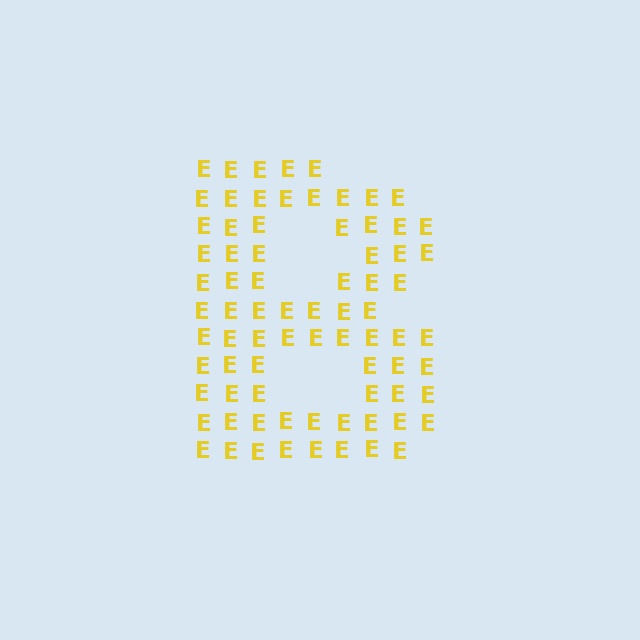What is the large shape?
The large shape is the letter B.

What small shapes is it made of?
It is made of small letter E's.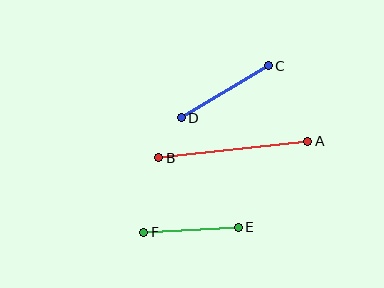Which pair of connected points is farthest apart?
Points A and B are farthest apart.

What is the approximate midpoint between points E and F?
The midpoint is at approximately (191, 230) pixels.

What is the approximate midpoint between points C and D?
The midpoint is at approximately (225, 92) pixels.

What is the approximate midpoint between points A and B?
The midpoint is at approximately (233, 150) pixels.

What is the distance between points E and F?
The distance is approximately 95 pixels.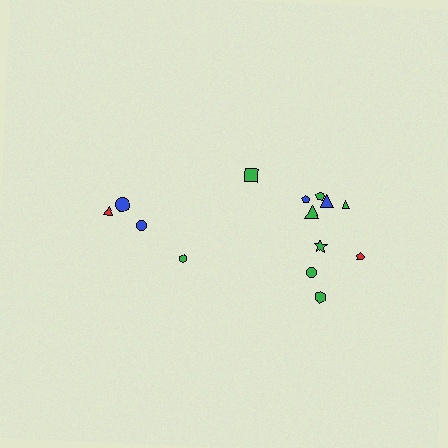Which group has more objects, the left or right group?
The right group.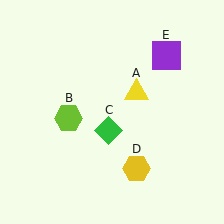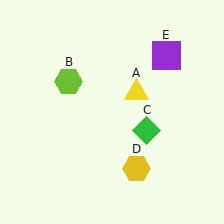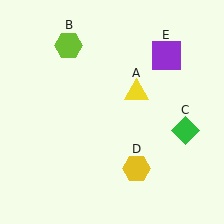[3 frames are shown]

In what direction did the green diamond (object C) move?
The green diamond (object C) moved right.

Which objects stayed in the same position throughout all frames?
Yellow triangle (object A) and yellow hexagon (object D) and purple square (object E) remained stationary.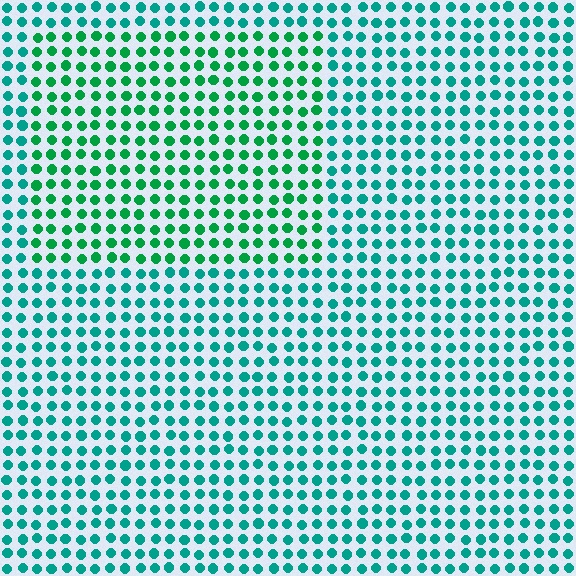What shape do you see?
I see a rectangle.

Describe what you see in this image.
The image is filled with small teal elements in a uniform arrangement. A rectangle-shaped region is visible where the elements are tinted to a slightly different hue, forming a subtle color boundary.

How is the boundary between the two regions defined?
The boundary is defined purely by a slight shift in hue (about 29 degrees). Spacing, size, and orientation are identical on both sides.